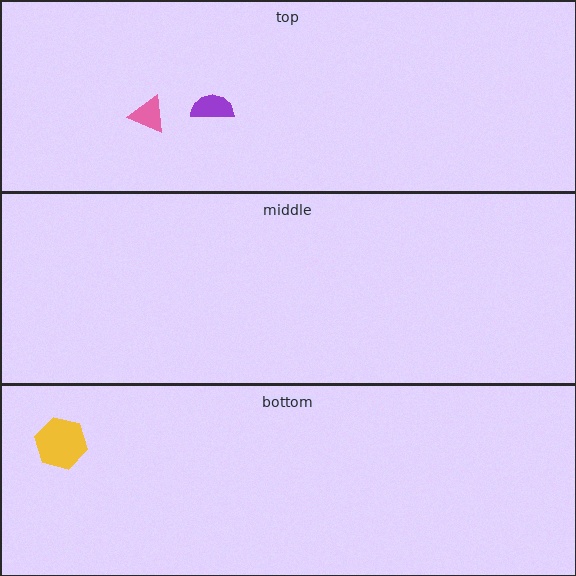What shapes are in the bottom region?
The yellow hexagon.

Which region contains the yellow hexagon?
The bottom region.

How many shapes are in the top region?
2.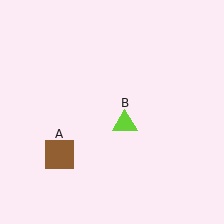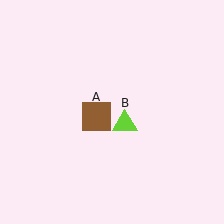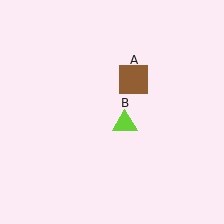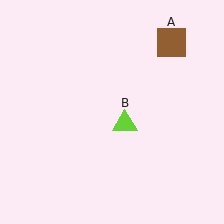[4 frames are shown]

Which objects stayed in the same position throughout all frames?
Lime triangle (object B) remained stationary.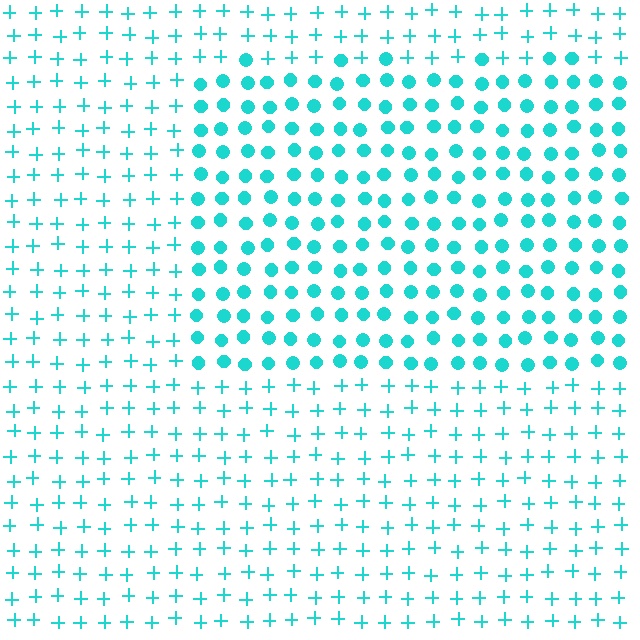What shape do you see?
I see a rectangle.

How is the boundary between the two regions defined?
The boundary is defined by a change in element shape: circles inside vs. plus signs outside. All elements share the same color and spacing.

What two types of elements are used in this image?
The image uses circles inside the rectangle region and plus signs outside it.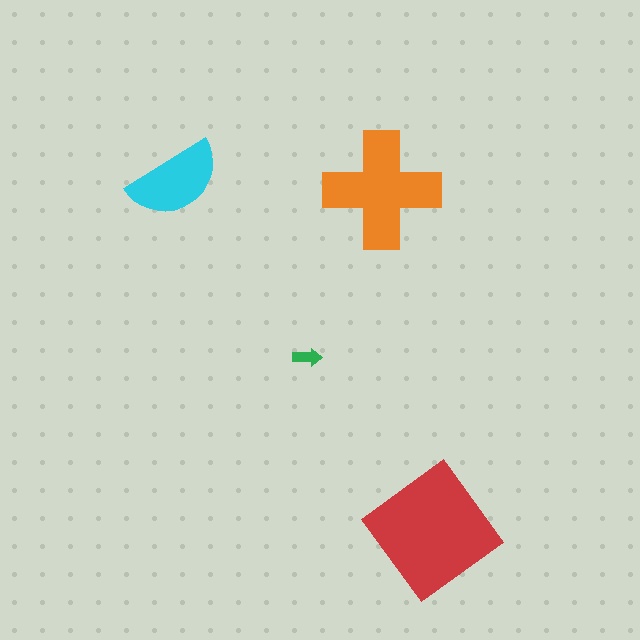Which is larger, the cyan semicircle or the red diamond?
The red diamond.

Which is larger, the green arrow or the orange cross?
The orange cross.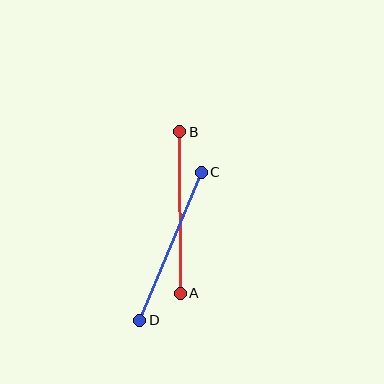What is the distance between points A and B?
The distance is approximately 162 pixels.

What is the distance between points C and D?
The distance is approximately 160 pixels.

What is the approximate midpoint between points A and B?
The midpoint is at approximately (180, 212) pixels.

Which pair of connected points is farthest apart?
Points A and B are farthest apart.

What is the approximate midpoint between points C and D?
The midpoint is at approximately (171, 246) pixels.